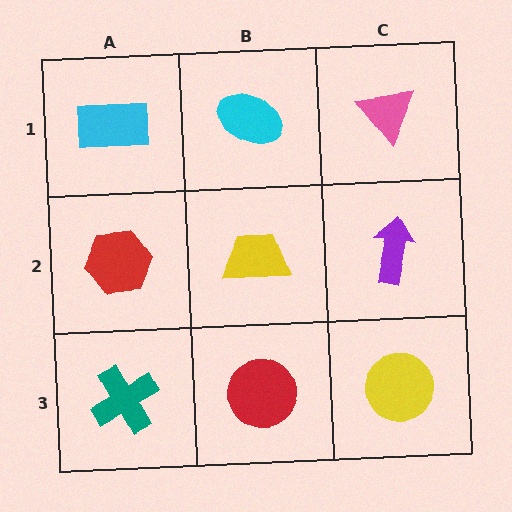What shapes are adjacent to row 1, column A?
A red hexagon (row 2, column A), a cyan ellipse (row 1, column B).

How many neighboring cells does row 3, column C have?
2.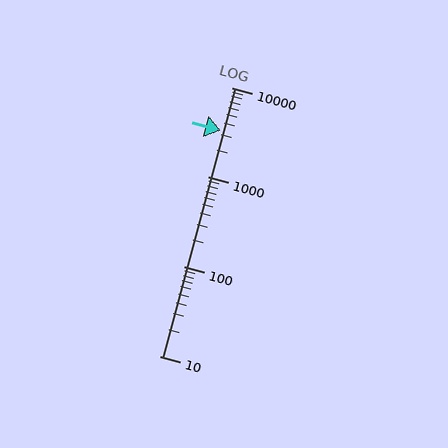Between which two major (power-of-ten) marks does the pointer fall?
The pointer is between 1000 and 10000.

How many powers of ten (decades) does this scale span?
The scale spans 3 decades, from 10 to 10000.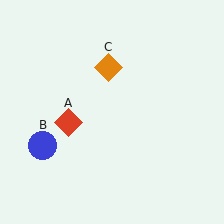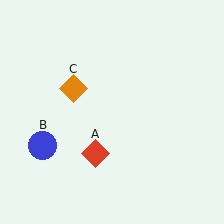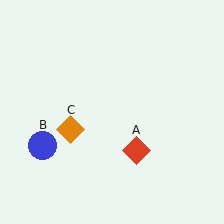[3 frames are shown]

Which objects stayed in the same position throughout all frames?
Blue circle (object B) remained stationary.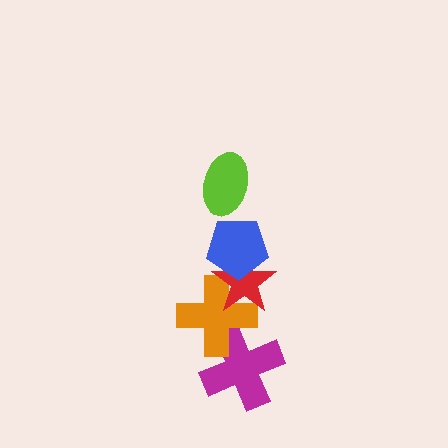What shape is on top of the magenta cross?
The orange cross is on top of the magenta cross.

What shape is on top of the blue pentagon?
The lime ellipse is on top of the blue pentagon.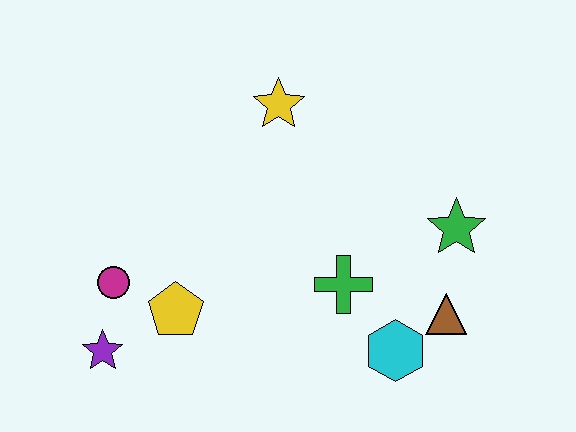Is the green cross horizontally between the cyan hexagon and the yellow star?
Yes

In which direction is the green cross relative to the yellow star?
The green cross is below the yellow star.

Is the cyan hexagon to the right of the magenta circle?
Yes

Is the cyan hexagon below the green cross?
Yes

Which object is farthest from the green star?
The purple star is farthest from the green star.